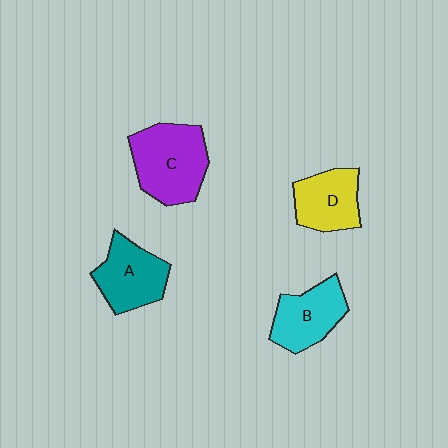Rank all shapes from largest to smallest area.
From largest to smallest: C (purple), A (teal), B (cyan), D (yellow).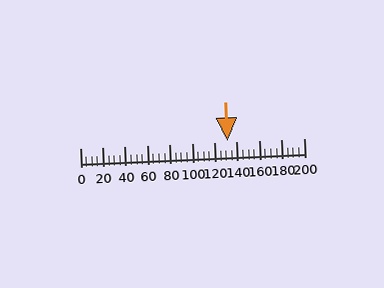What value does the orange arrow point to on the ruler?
The orange arrow points to approximately 132.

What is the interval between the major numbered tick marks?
The major tick marks are spaced 20 units apart.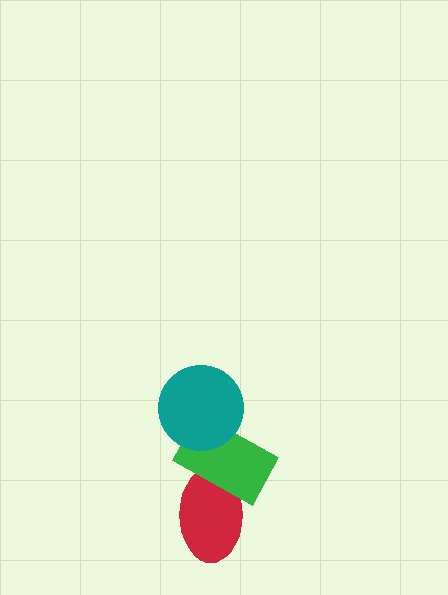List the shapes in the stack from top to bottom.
From top to bottom: the teal circle, the green rectangle, the red ellipse.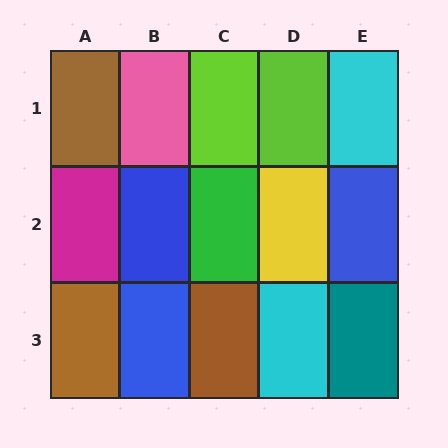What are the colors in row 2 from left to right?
Magenta, blue, green, yellow, blue.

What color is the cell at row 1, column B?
Pink.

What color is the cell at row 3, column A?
Brown.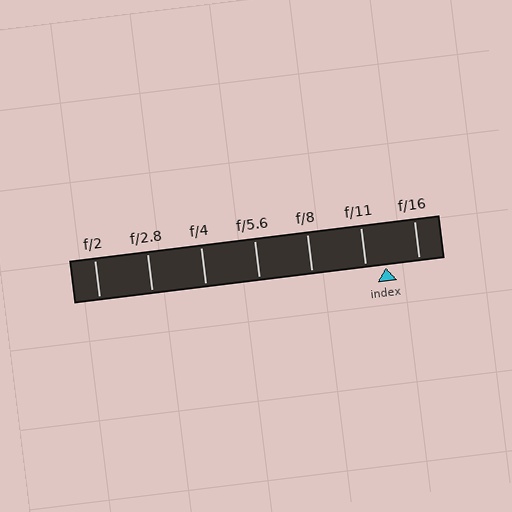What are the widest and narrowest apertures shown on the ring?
The widest aperture shown is f/2 and the narrowest is f/16.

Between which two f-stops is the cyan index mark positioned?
The index mark is between f/11 and f/16.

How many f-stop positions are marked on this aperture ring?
There are 7 f-stop positions marked.